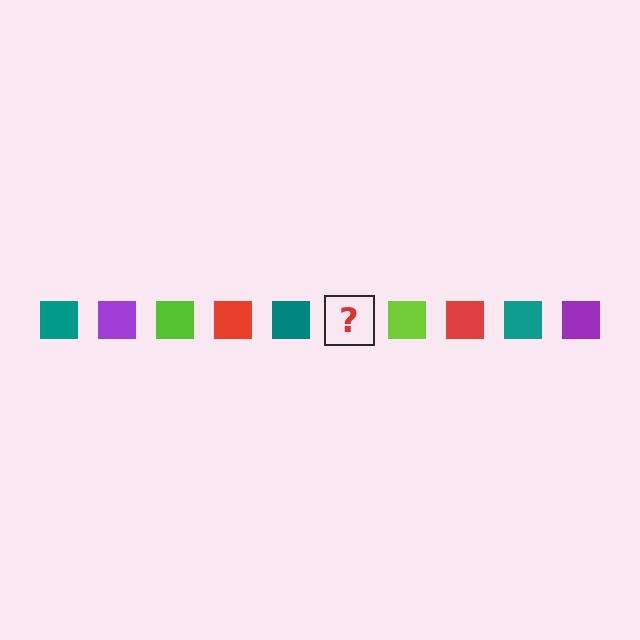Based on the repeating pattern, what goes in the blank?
The blank should be a purple square.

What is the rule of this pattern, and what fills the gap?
The rule is that the pattern cycles through teal, purple, lime, red squares. The gap should be filled with a purple square.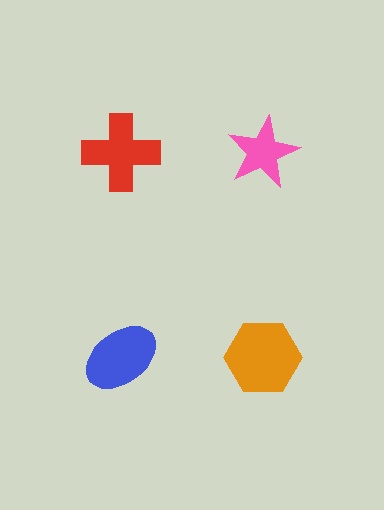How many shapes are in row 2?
2 shapes.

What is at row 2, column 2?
An orange hexagon.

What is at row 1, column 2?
A pink star.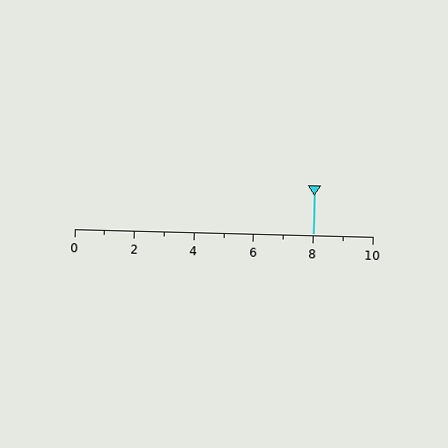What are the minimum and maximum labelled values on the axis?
The axis runs from 0 to 10.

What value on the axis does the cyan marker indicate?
The marker indicates approximately 8.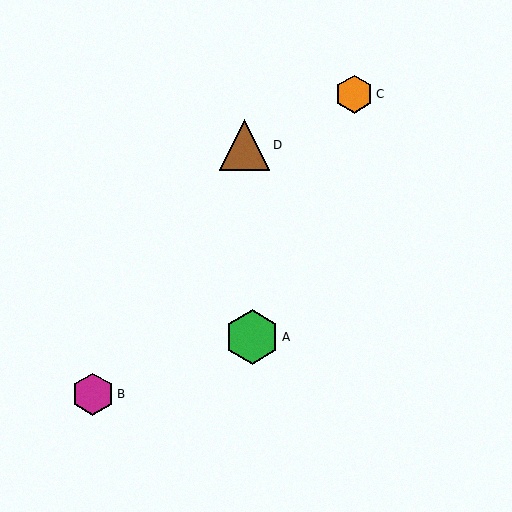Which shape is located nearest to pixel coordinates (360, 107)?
The orange hexagon (labeled C) at (354, 94) is nearest to that location.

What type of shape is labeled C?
Shape C is an orange hexagon.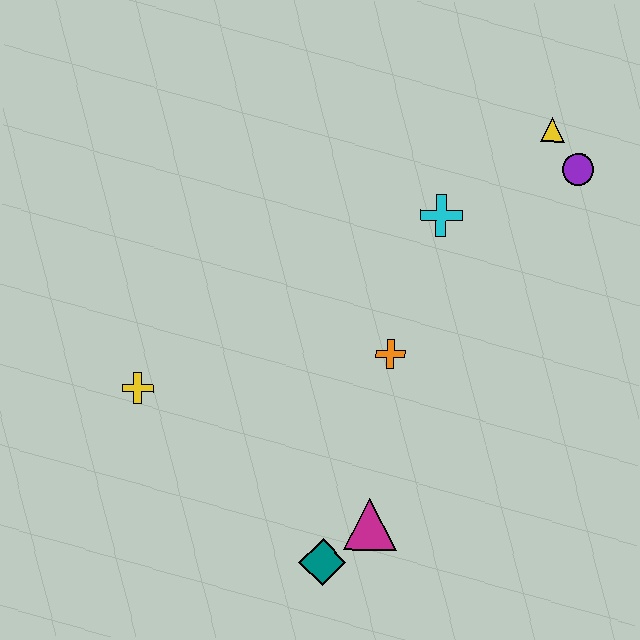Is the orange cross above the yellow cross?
Yes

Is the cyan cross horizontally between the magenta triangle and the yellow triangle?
Yes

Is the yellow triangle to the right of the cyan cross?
Yes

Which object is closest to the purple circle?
The yellow triangle is closest to the purple circle.